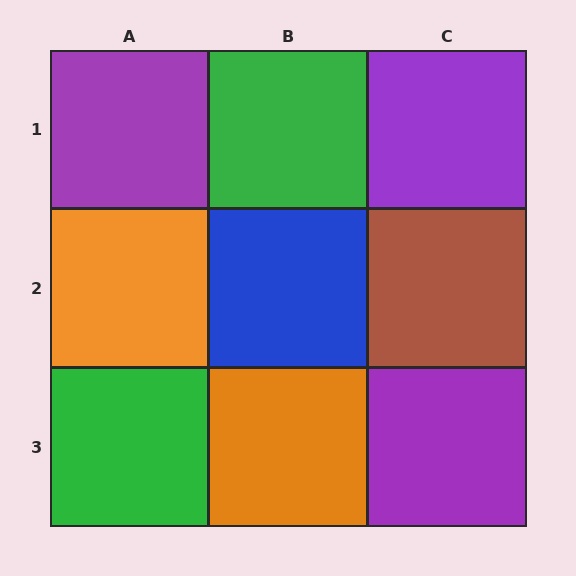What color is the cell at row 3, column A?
Green.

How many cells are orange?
2 cells are orange.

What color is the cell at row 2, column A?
Orange.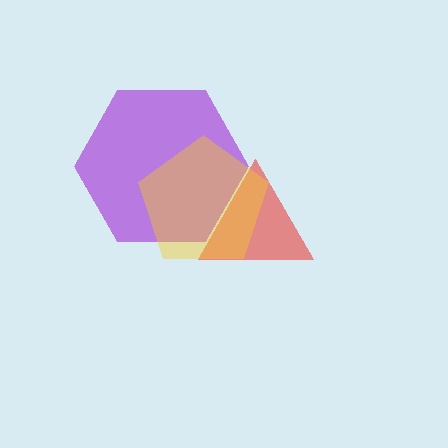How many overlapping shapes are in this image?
There are 3 overlapping shapes in the image.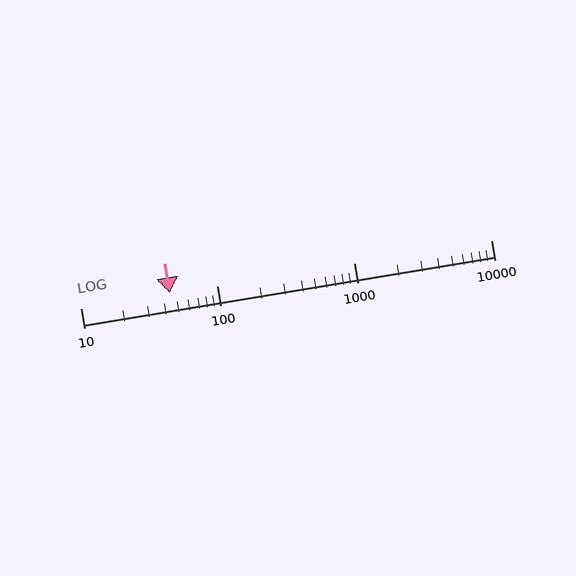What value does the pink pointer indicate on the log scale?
The pointer indicates approximately 45.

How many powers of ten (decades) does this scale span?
The scale spans 3 decades, from 10 to 10000.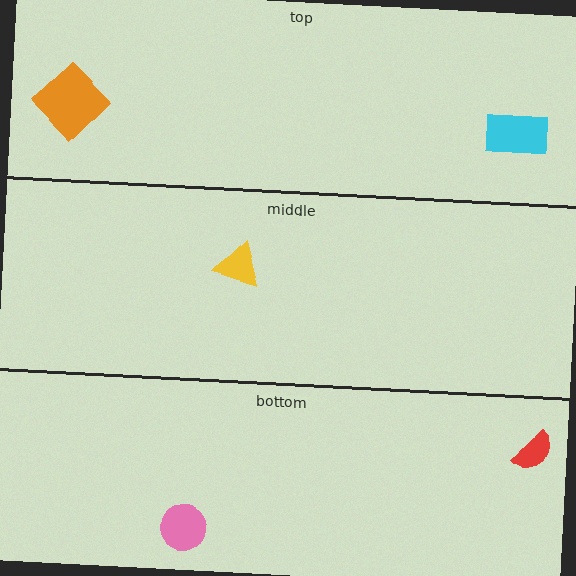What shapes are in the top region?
The orange diamond, the cyan rectangle.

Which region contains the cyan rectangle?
The top region.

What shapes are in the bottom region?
The pink circle, the red semicircle.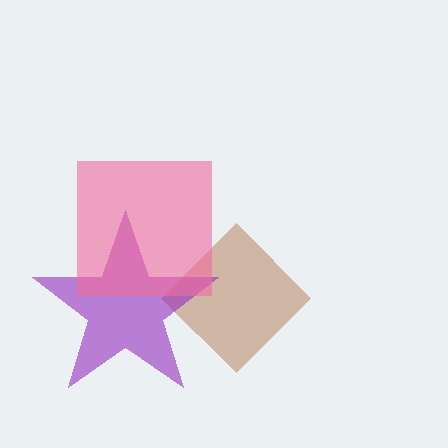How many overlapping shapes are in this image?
There are 3 overlapping shapes in the image.